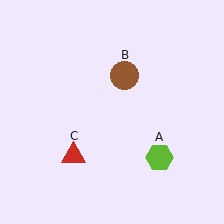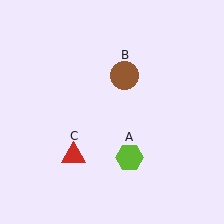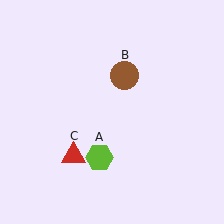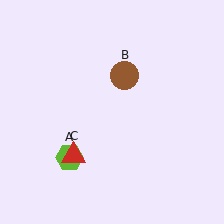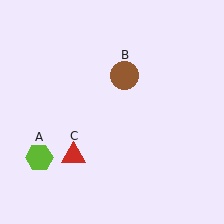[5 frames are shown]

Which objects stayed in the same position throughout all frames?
Brown circle (object B) and red triangle (object C) remained stationary.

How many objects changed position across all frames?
1 object changed position: lime hexagon (object A).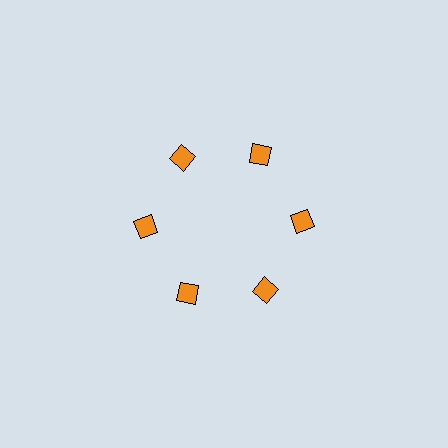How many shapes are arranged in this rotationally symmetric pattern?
There are 6 shapes, arranged in 6 groups of 1.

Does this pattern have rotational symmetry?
Yes, this pattern has 6-fold rotational symmetry. It looks the same after rotating 60 degrees around the center.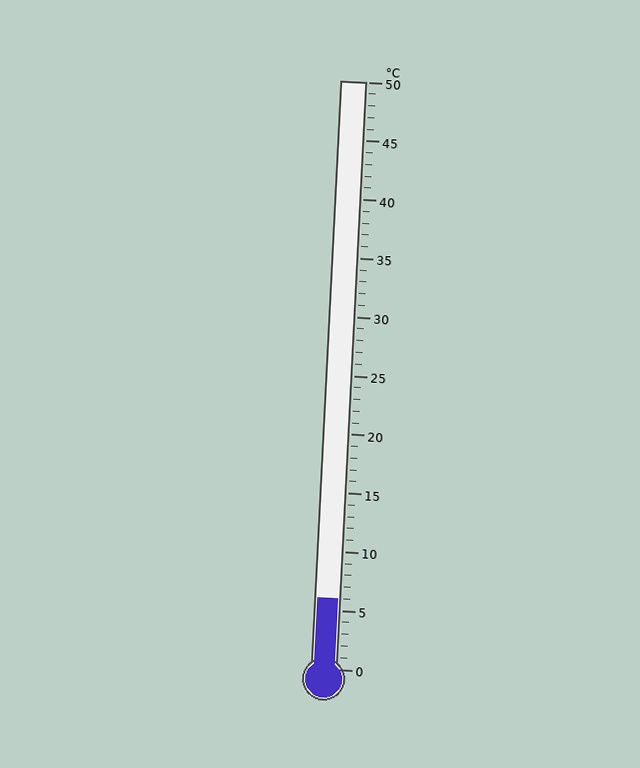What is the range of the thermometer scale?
The thermometer scale ranges from 0°C to 50°C.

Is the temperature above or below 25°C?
The temperature is below 25°C.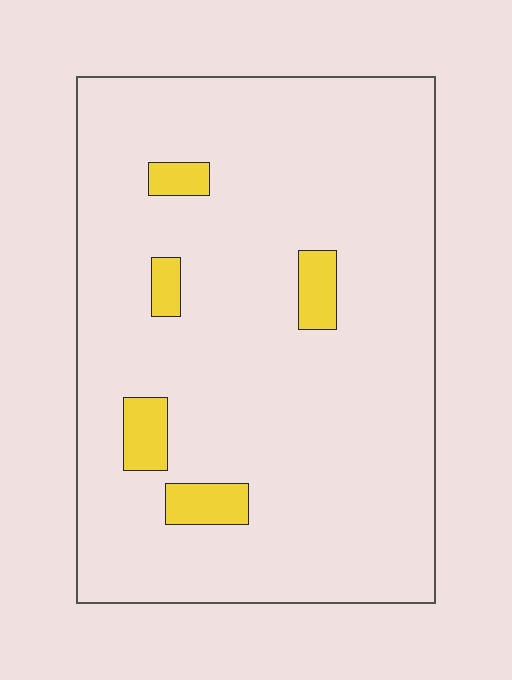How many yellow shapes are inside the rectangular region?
5.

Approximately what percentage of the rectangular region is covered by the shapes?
Approximately 5%.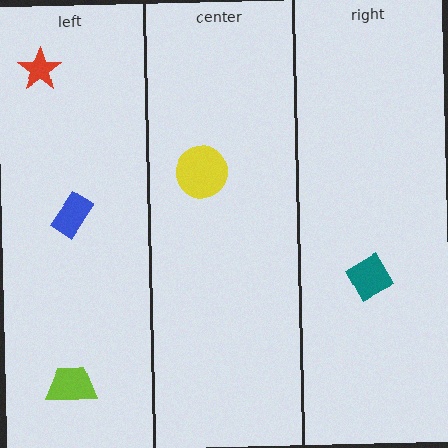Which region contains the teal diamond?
The right region.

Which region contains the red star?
The left region.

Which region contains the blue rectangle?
The left region.